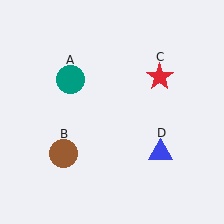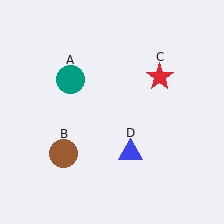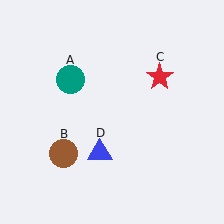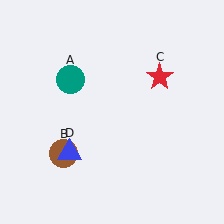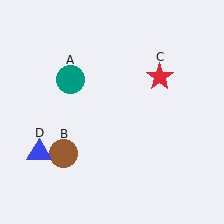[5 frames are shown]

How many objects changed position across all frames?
1 object changed position: blue triangle (object D).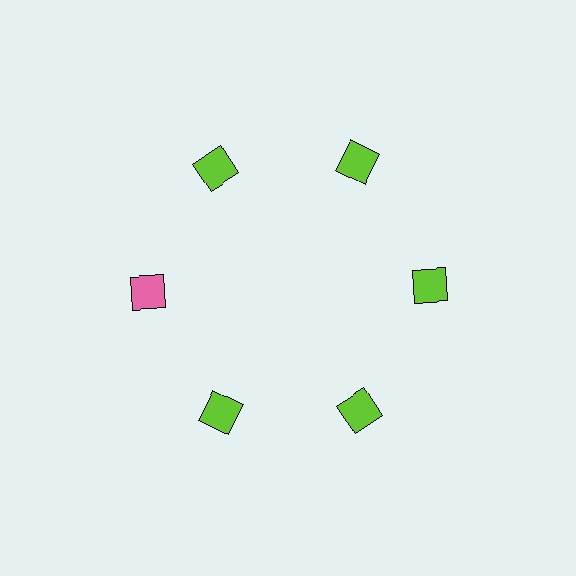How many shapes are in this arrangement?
There are 6 shapes arranged in a ring pattern.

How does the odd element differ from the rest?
It has a different color: pink instead of lime.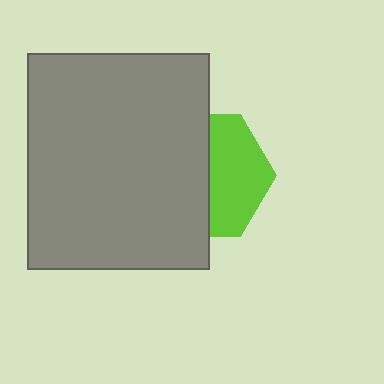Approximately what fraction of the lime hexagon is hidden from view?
Roughly 54% of the lime hexagon is hidden behind the gray rectangle.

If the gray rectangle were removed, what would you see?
You would see the complete lime hexagon.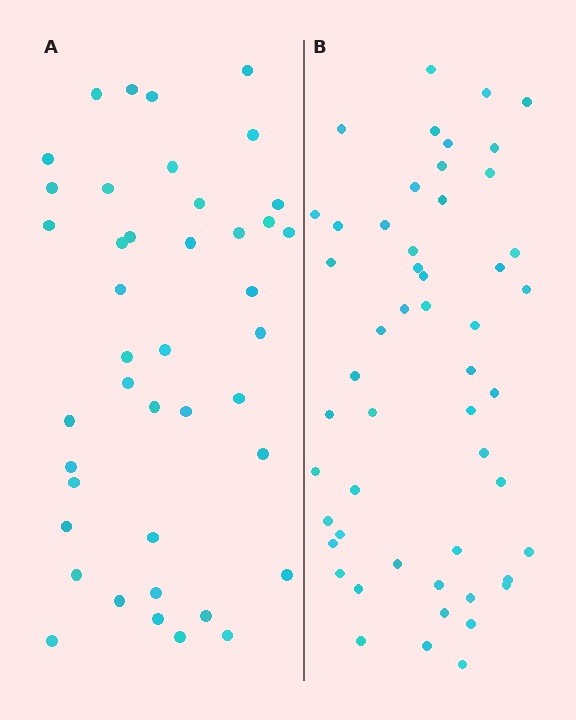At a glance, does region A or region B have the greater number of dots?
Region B (the right region) has more dots.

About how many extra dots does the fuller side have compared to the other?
Region B has roughly 10 or so more dots than region A.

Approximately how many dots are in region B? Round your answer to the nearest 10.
About 50 dots. (The exact count is 52, which rounds to 50.)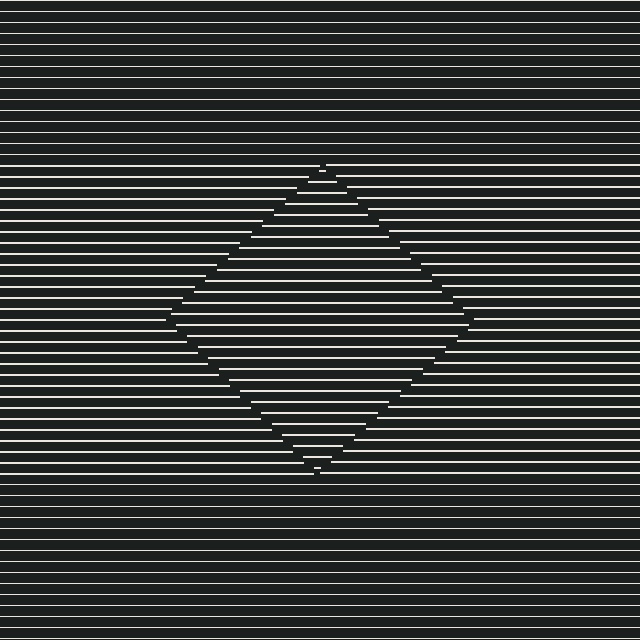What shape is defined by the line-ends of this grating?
An illusory square. The interior of the shape contains the same grating, shifted by half a period — the contour is defined by the phase discontinuity where line-ends from the inner and outer gratings abut.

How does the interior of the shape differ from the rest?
The interior of the shape contains the same grating, shifted by half a period — the contour is defined by the phase discontinuity where line-ends from the inner and outer gratings abut.